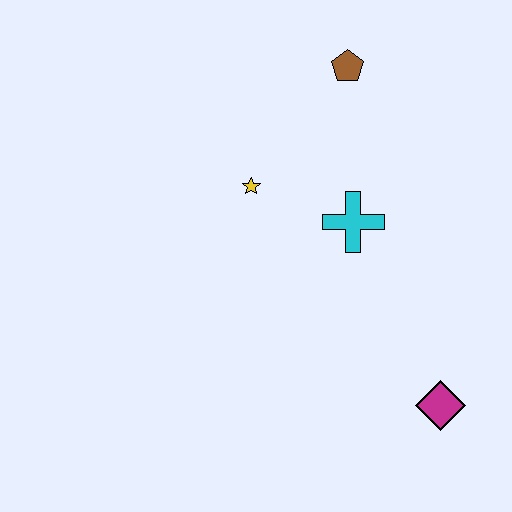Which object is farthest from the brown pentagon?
The magenta diamond is farthest from the brown pentagon.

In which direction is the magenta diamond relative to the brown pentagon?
The magenta diamond is below the brown pentagon.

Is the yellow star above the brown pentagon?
No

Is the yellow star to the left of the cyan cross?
Yes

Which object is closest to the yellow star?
The cyan cross is closest to the yellow star.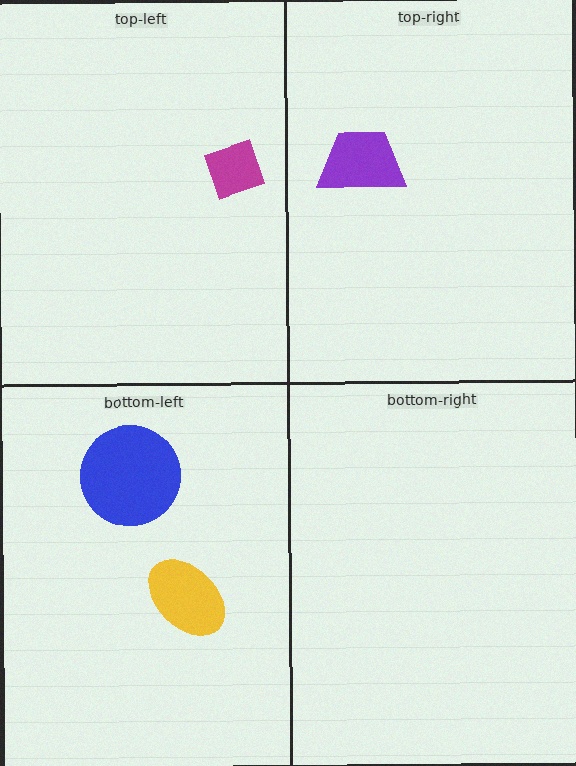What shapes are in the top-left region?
The magenta diamond.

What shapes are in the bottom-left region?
The blue circle, the yellow ellipse.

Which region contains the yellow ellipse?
The bottom-left region.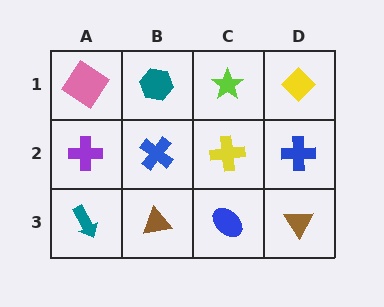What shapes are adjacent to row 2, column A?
A pink diamond (row 1, column A), a teal arrow (row 3, column A), a blue cross (row 2, column B).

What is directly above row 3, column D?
A blue cross.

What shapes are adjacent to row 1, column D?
A blue cross (row 2, column D), a lime star (row 1, column C).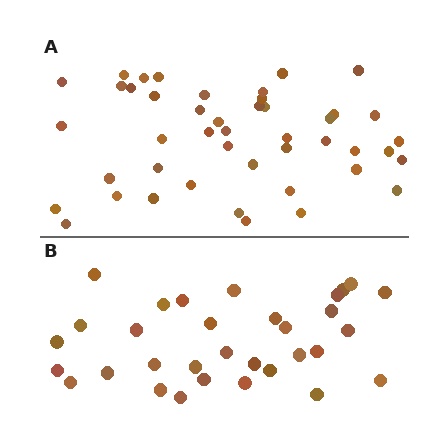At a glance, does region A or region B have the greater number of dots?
Region A (the top region) has more dots.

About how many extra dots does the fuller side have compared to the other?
Region A has approximately 15 more dots than region B.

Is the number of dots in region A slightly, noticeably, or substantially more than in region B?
Region A has noticeably more, but not dramatically so. The ratio is roughly 1.4 to 1.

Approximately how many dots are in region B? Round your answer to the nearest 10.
About 30 dots. (The exact count is 32, which rounds to 30.)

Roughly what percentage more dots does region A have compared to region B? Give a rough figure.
About 40% more.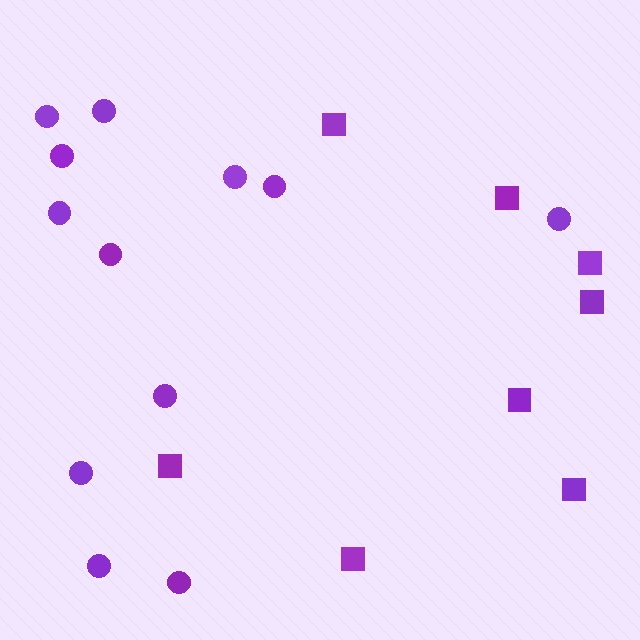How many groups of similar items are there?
There are 2 groups: one group of squares (8) and one group of circles (12).